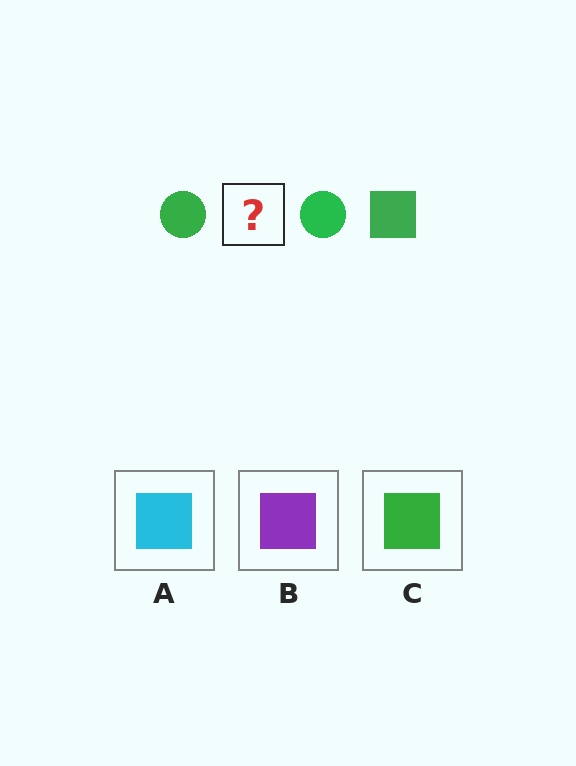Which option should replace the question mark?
Option C.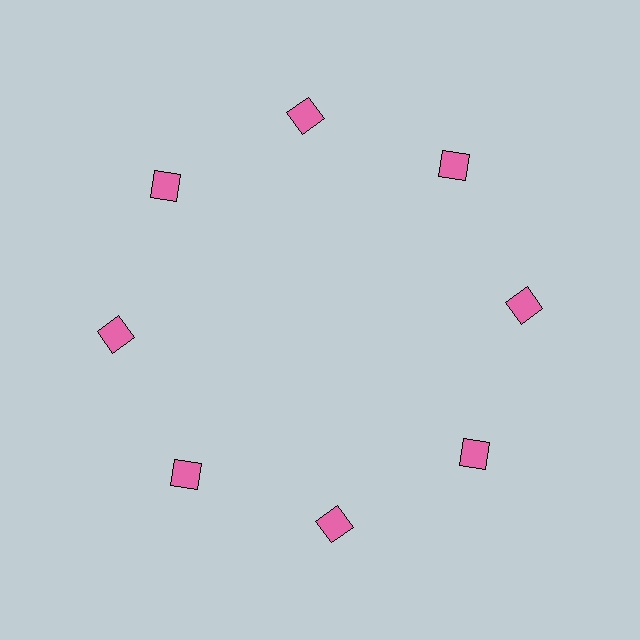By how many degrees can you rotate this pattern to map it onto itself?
The pattern maps onto itself every 45 degrees of rotation.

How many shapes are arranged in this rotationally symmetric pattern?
There are 8 shapes, arranged in 8 groups of 1.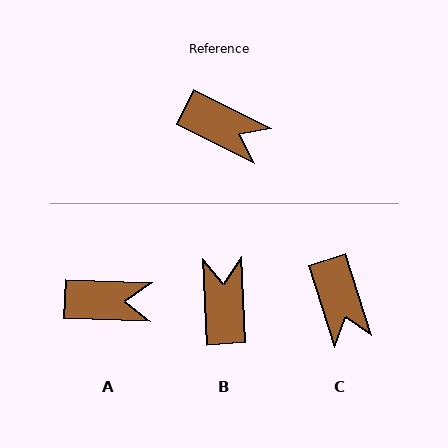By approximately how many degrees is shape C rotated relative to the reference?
Approximately 45 degrees clockwise.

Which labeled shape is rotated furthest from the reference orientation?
B, about 120 degrees away.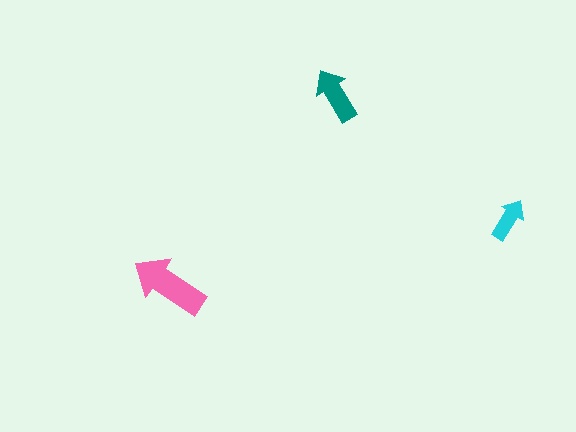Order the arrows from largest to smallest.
the pink one, the teal one, the cyan one.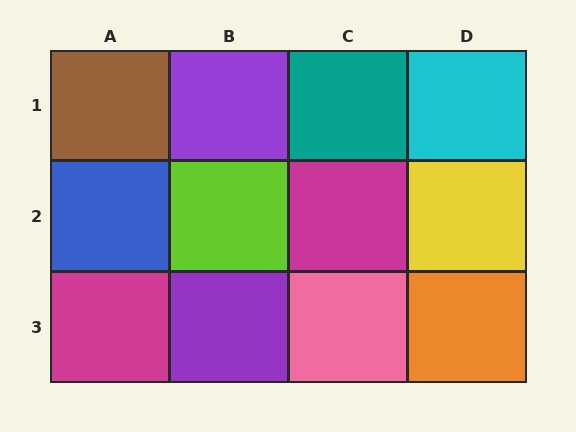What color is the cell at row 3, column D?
Orange.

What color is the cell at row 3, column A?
Magenta.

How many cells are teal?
1 cell is teal.